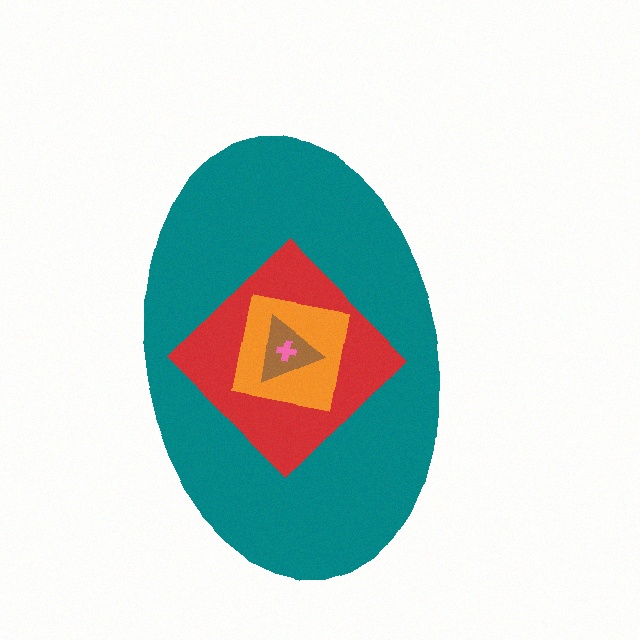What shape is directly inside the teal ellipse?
The red diamond.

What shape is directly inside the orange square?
The brown triangle.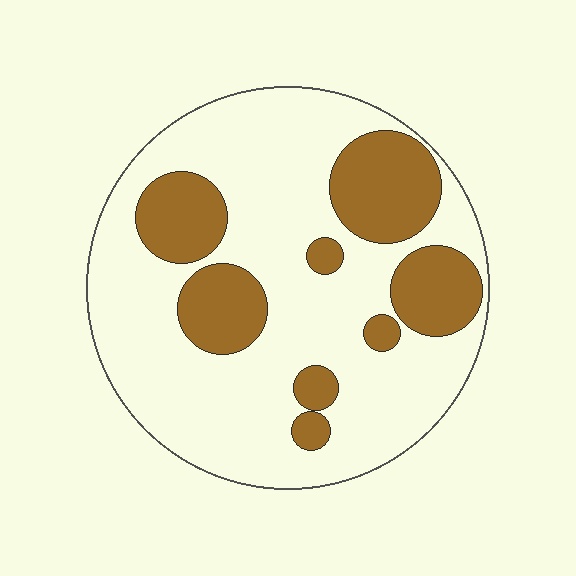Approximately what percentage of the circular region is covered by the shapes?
Approximately 30%.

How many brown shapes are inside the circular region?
8.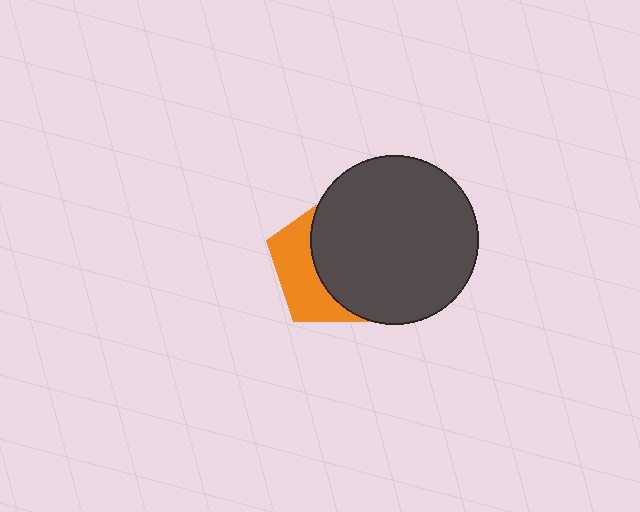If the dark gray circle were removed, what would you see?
You would see the complete orange pentagon.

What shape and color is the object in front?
The object in front is a dark gray circle.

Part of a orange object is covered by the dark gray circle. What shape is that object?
It is a pentagon.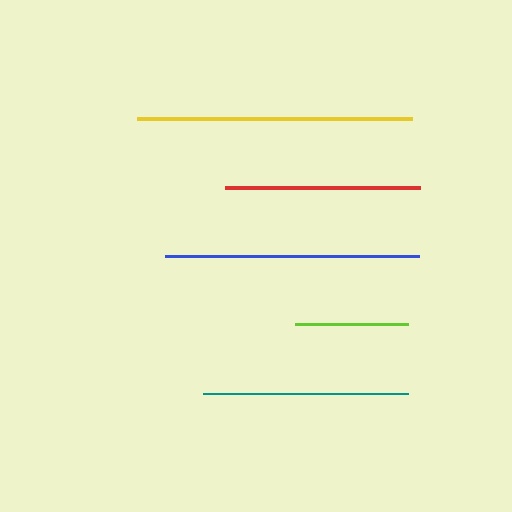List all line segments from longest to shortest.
From longest to shortest: yellow, blue, teal, red, lime.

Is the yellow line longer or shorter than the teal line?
The yellow line is longer than the teal line.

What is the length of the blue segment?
The blue segment is approximately 255 pixels long.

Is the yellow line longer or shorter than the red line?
The yellow line is longer than the red line.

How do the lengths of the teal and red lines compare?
The teal and red lines are approximately the same length.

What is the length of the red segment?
The red segment is approximately 195 pixels long.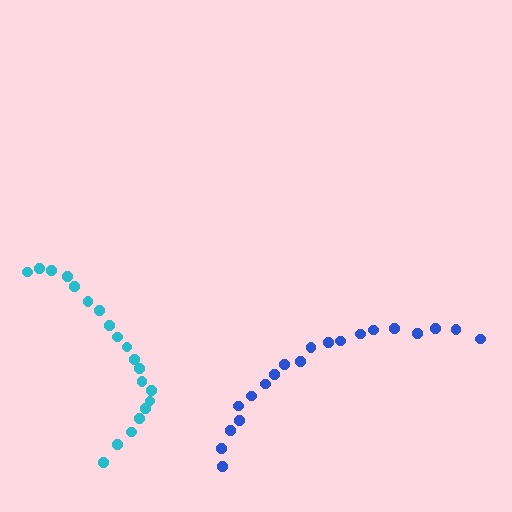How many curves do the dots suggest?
There are 2 distinct paths.